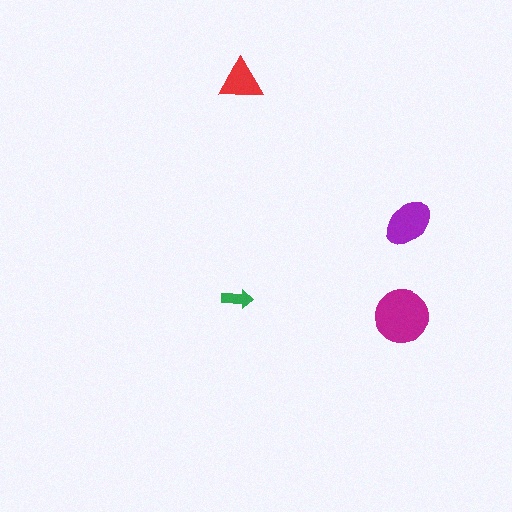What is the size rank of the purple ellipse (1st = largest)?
2nd.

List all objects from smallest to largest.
The green arrow, the red triangle, the purple ellipse, the magenta circle.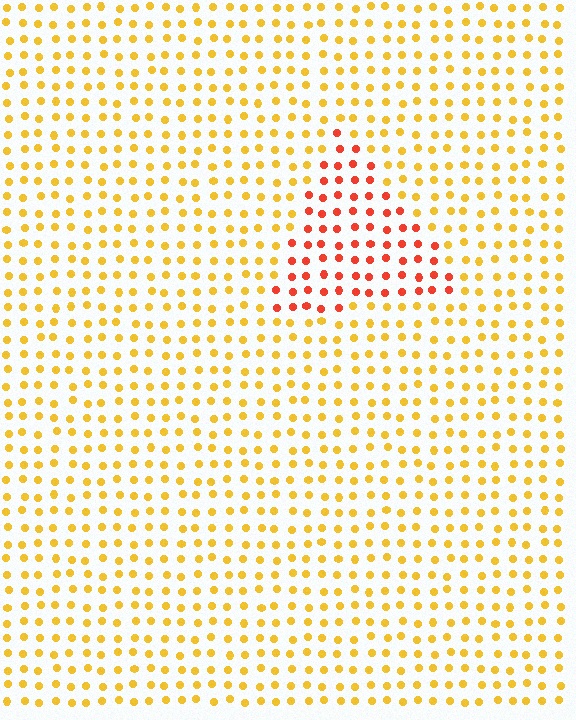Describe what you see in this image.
The image is filled with small yellow elements in a uniform arrangement. A triangle-shaped region is visible where the elements are tinted to a slightly different hue, forming a subtle color boundary.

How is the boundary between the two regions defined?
The boundary is defined purely by a slight shift in hue (about 41 degrees). Spacing, size, and orientation are identical on both sides.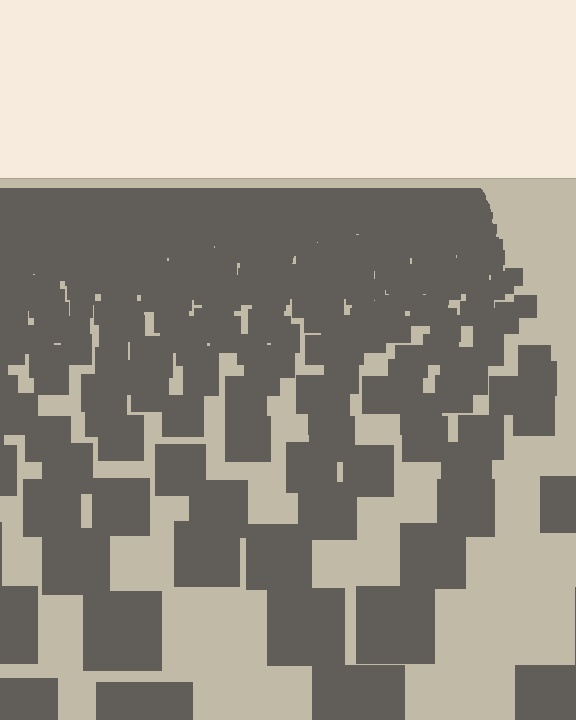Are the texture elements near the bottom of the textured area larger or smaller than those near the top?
Larger. Near the bottom, elements are closer to the viewer and appear at a bigger on-screen size.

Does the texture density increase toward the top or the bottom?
Density increases toward the top.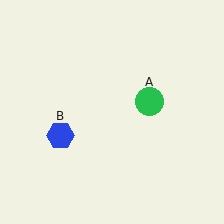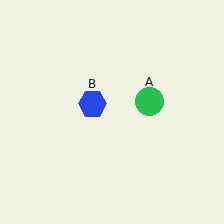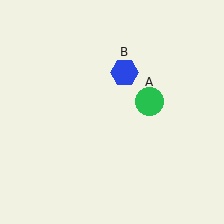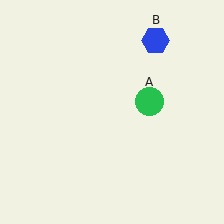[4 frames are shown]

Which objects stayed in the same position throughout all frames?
Green circle (object A) remained stationary.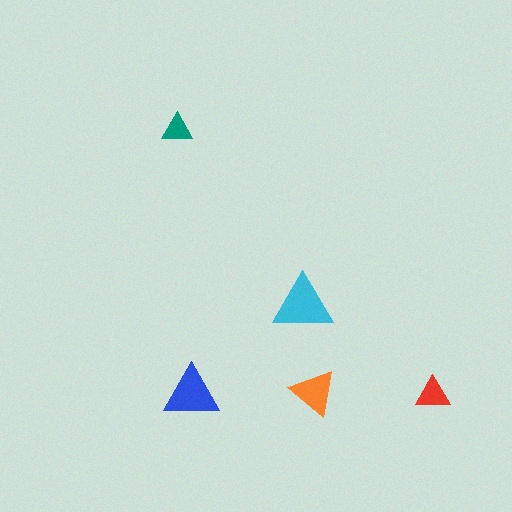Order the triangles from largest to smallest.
the cyan one, the blue one, the orange one, the red one, the teal one.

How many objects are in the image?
There are 5 objects in the image.